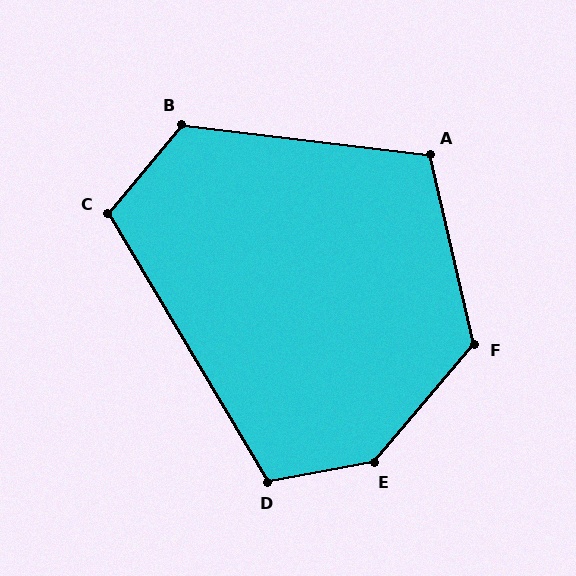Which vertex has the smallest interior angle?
C, at approximately 110 degrees.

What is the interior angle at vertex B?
Approximately 123 degrees (obtuse).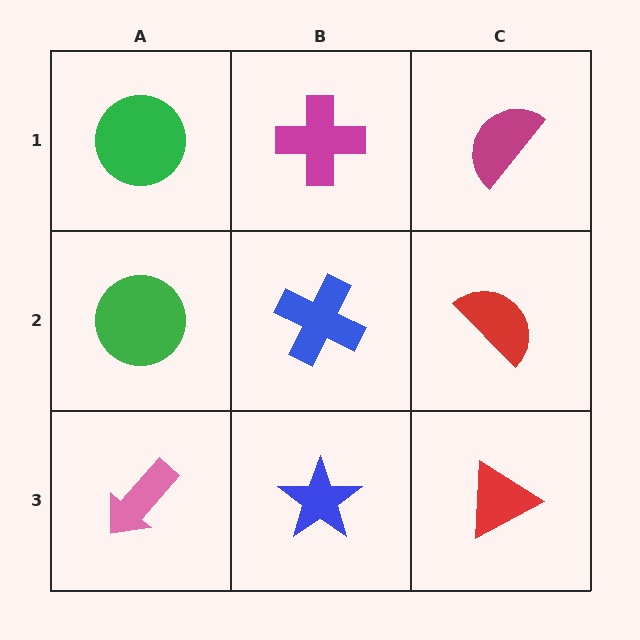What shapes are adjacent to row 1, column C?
A red semicircle (row 2, column C), a magenta cross (row 1, column B).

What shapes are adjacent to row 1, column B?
A blue cross (row 2, column B), a green circle (row 1, column A), a magenta semicircle (row 1, column C).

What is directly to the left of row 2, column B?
A green circle.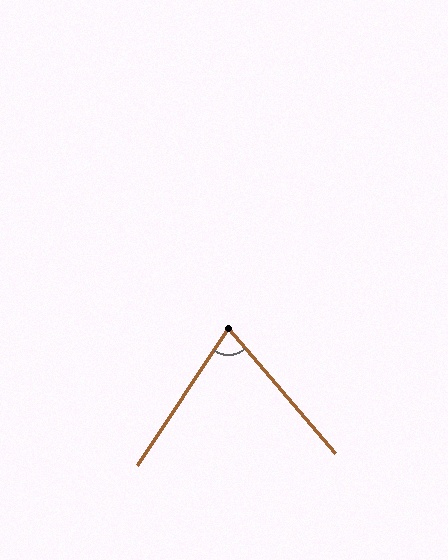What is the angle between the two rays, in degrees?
Approximately 74 degrees.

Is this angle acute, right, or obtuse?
It is acute.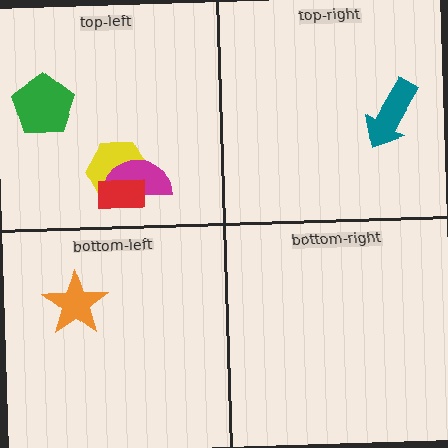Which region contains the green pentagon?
The top-left region.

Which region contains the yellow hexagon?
The top-left region.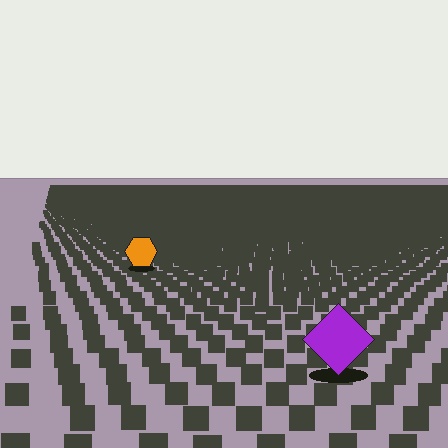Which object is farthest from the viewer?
The orange hexagon is farthest from the viewer. It appears smaller and the ground texture around it is denser.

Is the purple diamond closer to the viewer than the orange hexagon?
Yes. The purple diamond is closer — you can tell from the texture gradient: the ground texture is coarser near it.